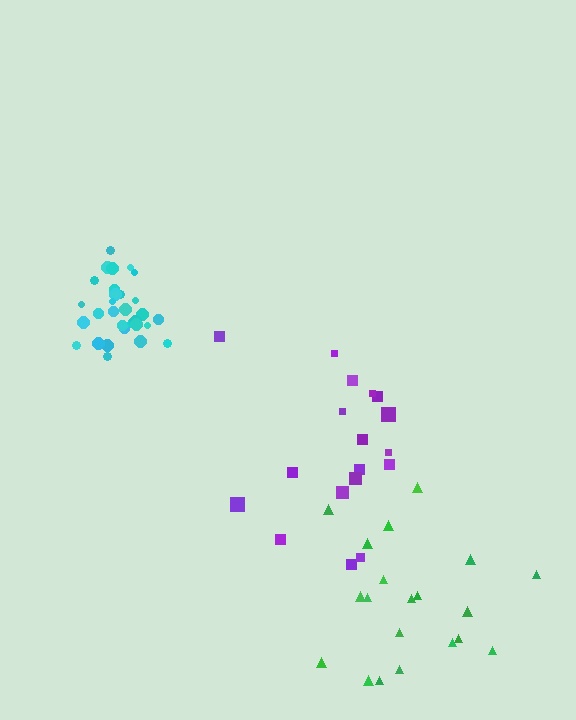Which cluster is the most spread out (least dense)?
Purple.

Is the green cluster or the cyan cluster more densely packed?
Cyan.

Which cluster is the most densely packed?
Cyan.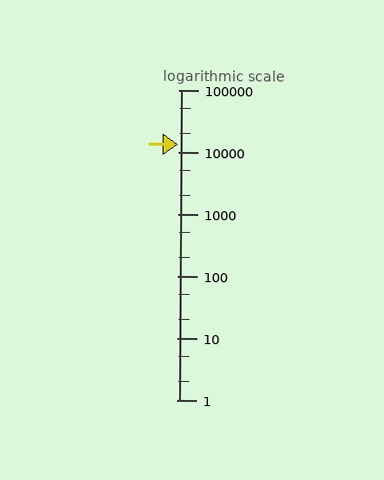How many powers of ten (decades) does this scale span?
The scale spans 5 decades, from 1 to 100000.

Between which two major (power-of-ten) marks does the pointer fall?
The pointer is between 10000 and 100000.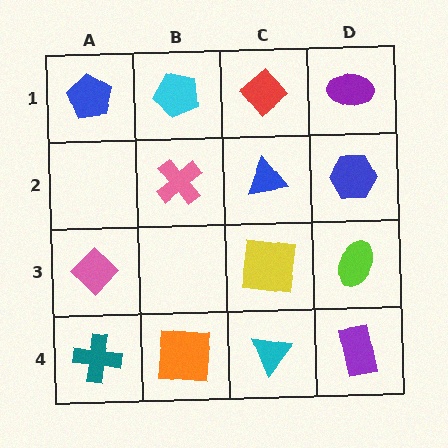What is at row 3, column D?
A lime ellipse.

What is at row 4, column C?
A cyan triangle.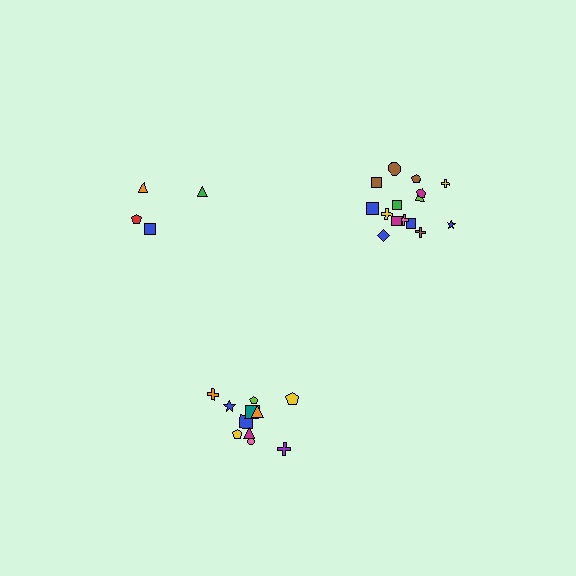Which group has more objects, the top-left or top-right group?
The top-right group.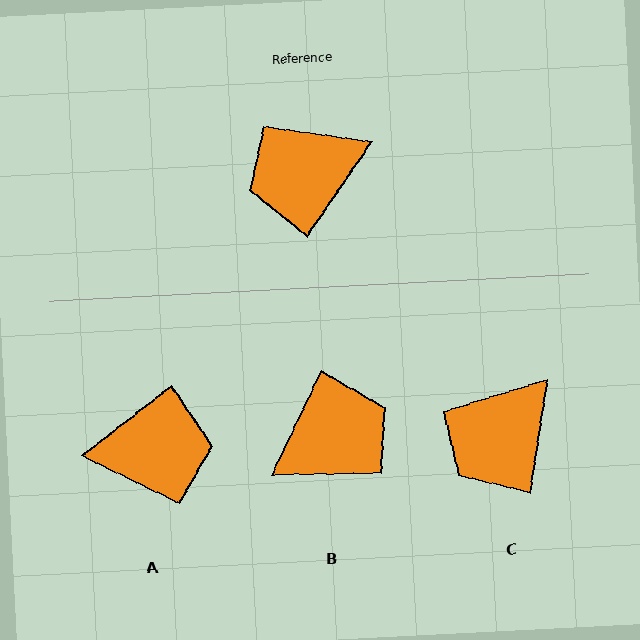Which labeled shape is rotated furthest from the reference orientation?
B, about 171 degrees away.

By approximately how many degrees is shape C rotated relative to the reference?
Approximately 25 degrees counter-clockwise.